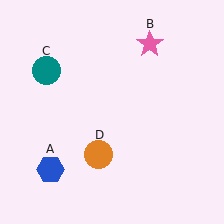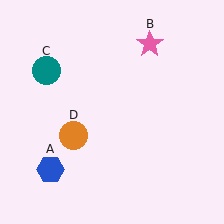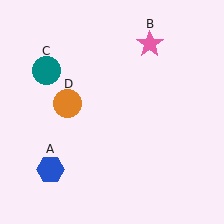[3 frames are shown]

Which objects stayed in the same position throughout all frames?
Blue hexagon (object A) and pink star (object B) and teal circle (object C) remained stationary.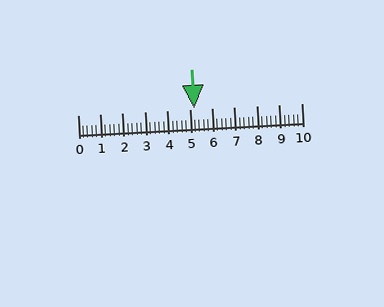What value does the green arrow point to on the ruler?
The green arrow points to approximately 5.2.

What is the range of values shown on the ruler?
The ruler shows values from 0 to 10.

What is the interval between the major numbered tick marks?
The major tick marks are spaced 1 units apart.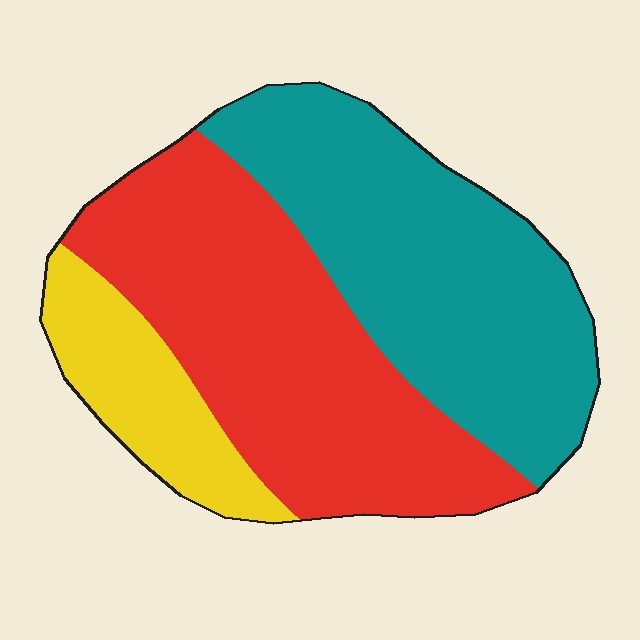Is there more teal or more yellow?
Teal.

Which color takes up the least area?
Yellow, at roughly 15%.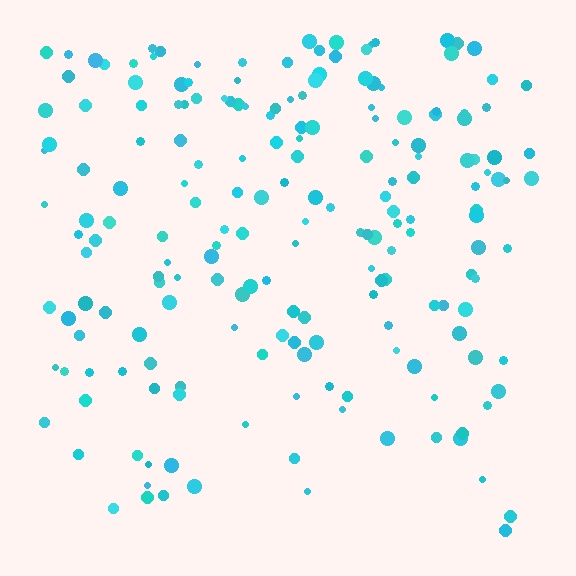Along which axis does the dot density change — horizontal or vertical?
Vertical.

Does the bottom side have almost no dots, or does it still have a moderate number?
Still a moderate number, just noticeably fewer than the top.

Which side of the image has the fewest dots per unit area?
The bottom.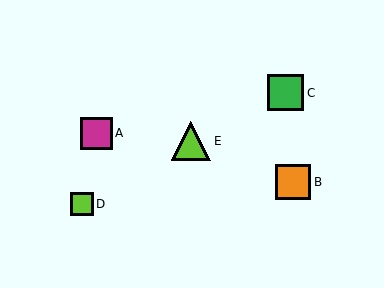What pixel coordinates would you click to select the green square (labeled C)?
Click at (286, 93) to select the green square C.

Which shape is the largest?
The lime triangle (labeled E) is the largest.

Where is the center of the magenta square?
The center of the magenta square is at (96, 133).